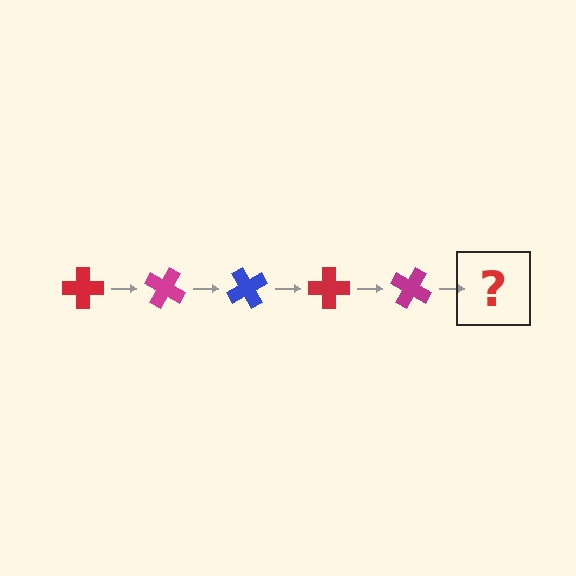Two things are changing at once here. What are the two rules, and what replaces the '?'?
The two rules are that it rotates 30 degrees each step and the color cycles through red, magenta, and blue. The '?' should be a blue cross, rotated 150 degrees from the start.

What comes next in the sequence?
The next element should be a blue cross, rotated 150 degrees from the start.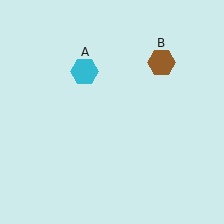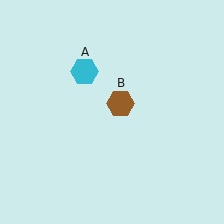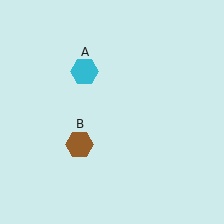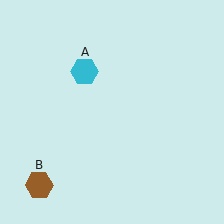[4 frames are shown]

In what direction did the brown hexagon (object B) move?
The brown hexagon (object B) moved down and to the left.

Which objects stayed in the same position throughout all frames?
Cyan hexagon (object A) remained stationary.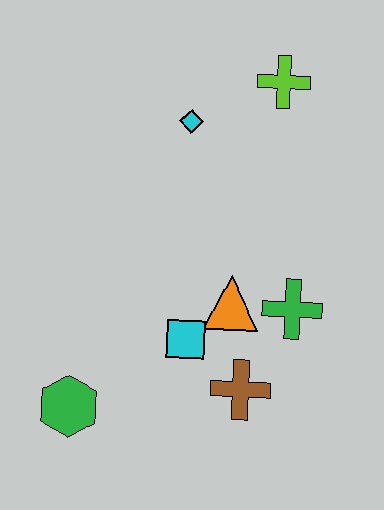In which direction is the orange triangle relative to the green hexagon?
The orange triangle is to the right of the green hexagon.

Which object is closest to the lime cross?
The cyan diamond is closest to the lime cross.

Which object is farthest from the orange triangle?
The lime cross is farthest from the orange triangle.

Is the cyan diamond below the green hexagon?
No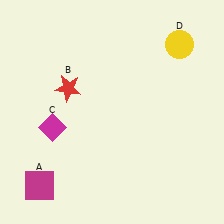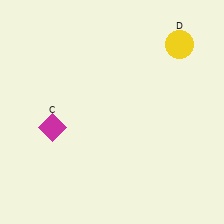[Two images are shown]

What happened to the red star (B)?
The red star (B) was removed in Image 2. It was in the top-left area of Image 1.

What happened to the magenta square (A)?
The magenta square (A) was removed in Image 2. It was in the bottom-left area of Image 1.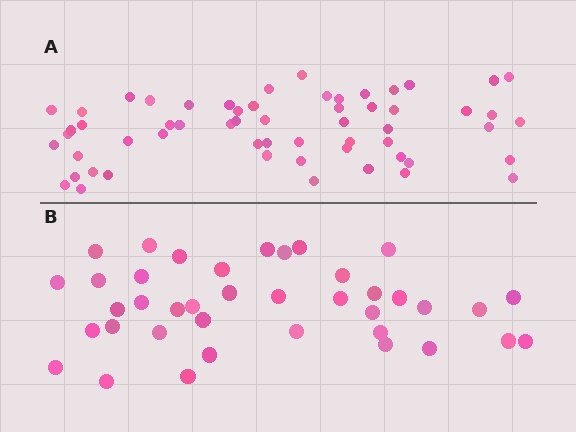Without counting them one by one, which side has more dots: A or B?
Region A (the top region) has more dots.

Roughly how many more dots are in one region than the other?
Region A has approximately 20 more dots than region B.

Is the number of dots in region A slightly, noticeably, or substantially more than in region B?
Region A has substantially more. The ratio is roughly 1.5 to 1.